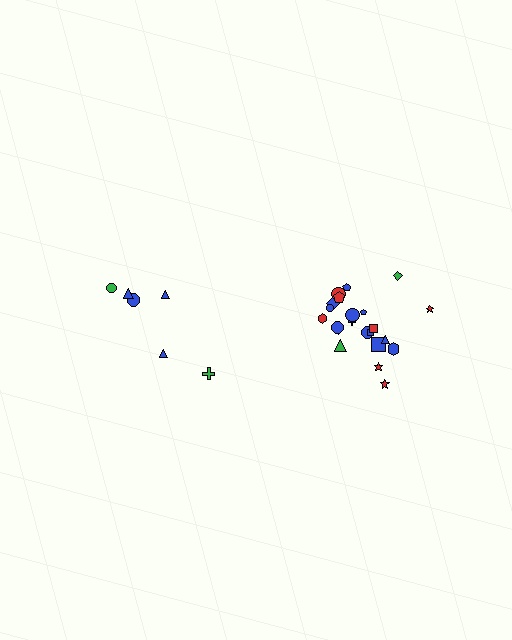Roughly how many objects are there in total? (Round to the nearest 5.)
Roughly 30 objects in total.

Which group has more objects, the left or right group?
The right group.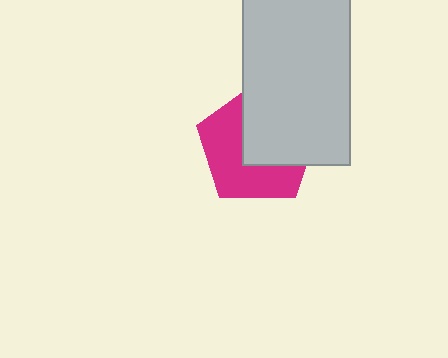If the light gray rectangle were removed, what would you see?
You would see the complete magenta pentagon.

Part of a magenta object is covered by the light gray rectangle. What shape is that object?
It is a pentagon.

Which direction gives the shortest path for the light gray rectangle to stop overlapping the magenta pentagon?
Moving toward the upper-right gives the shortest separation.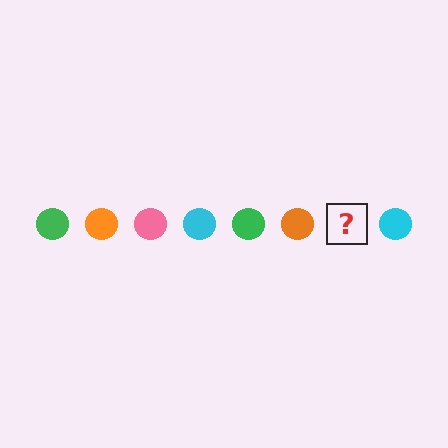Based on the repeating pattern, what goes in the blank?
The blank should be a pink circle.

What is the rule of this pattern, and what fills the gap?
The rule is that the pattern cycles through green, orange, pink, cyan circles. The gap should be filled with a pink circle.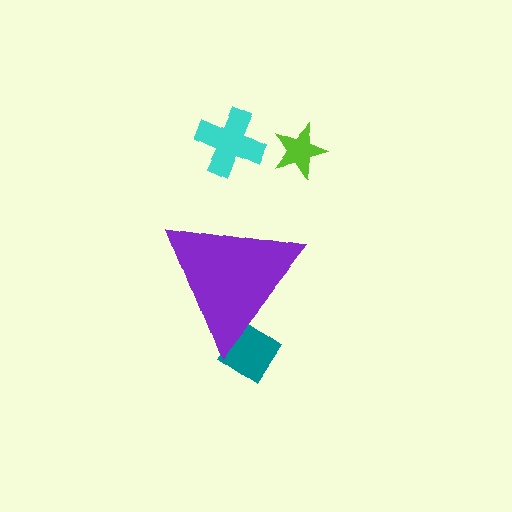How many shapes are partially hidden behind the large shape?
1 shape is partially hidden.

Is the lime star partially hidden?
No, the lime star is fully visible.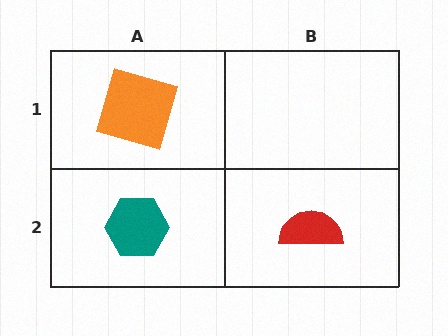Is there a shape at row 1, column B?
No, that cell is empty.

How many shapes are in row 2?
2 shapes.